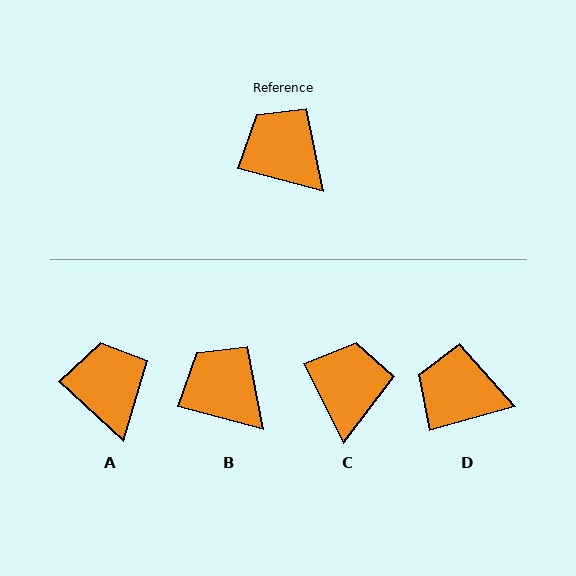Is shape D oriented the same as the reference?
No, it is off by about 30 degrees.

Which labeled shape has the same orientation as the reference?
B.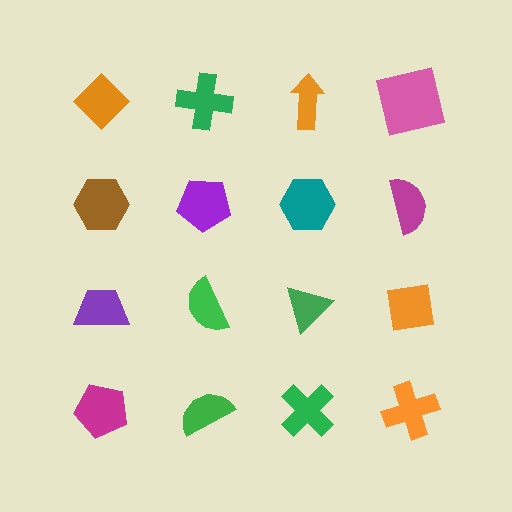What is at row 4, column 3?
A green cross.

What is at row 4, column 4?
An orange cross.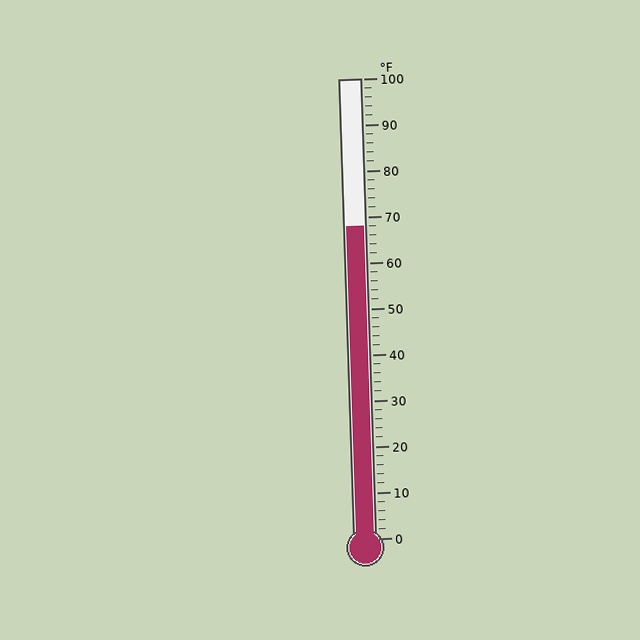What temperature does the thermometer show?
The thermometer shows approximately 68°F.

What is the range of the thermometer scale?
The thermometer scale ranges from 0°F to 100°F.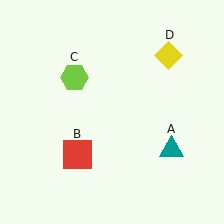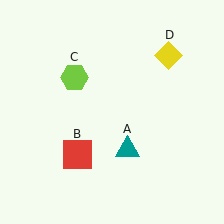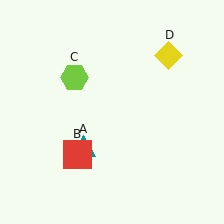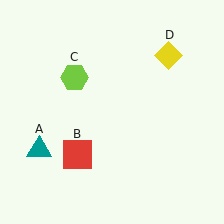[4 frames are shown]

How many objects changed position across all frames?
1 object changed position: teal triangle (object A).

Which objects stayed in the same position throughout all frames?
Red square (object B) and lime hexagon (object C) and yellow diamond (object D) remained stationary.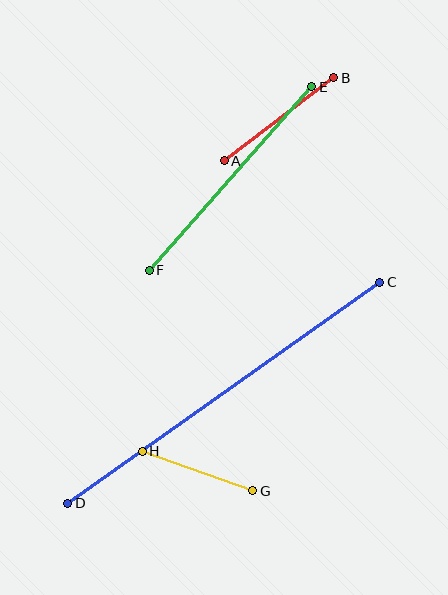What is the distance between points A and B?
The distance is approximately 138 pixels.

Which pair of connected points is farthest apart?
Points C and D are farthest apart.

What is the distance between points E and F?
The distance is approximately 245 pixels.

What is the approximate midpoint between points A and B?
The midpoint is at approximately (279, 119) pixels.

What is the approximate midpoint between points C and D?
The midpoint is at approximately (224, 393) pixels.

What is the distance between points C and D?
The distance is approximately 382 pixels.